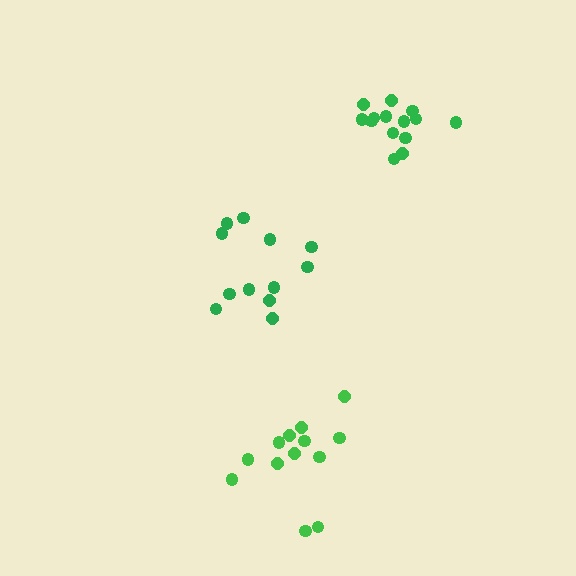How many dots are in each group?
Group 1: 12 dots, Group 2: 13 dots, Group 3: 14 dots (39 total).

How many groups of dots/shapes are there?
There are 3 groups.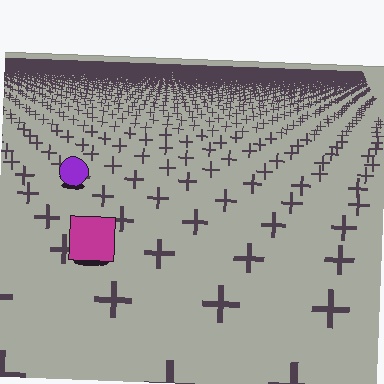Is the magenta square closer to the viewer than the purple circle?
Yes. The magenta square is closer — you can tell from the texture gradient: the ground texture is coarser near it.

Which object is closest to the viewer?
The magenta square is closest. The texture marks near it are larger and more spread out.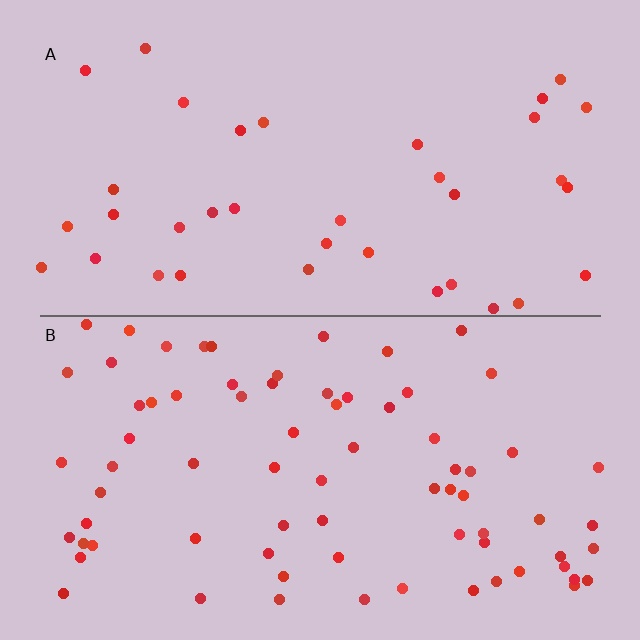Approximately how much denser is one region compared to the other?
Approximately 2.1× — region B over region A.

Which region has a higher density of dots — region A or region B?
B (the bottom).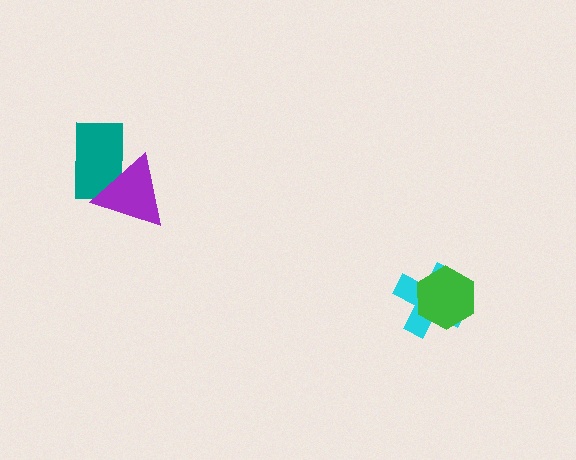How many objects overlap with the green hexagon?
1 object overlaps with the green hexagon.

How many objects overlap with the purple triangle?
1 object overlaps with the purple triangle.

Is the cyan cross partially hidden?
Yes, it is partially covered by another shape.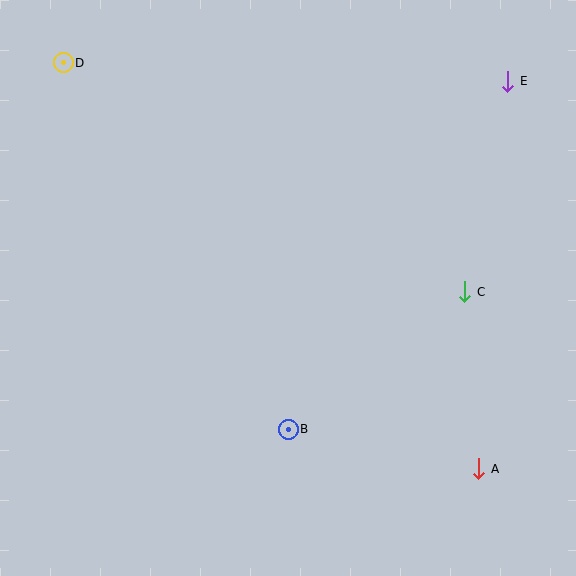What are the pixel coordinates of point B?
Point B is at (288, 429).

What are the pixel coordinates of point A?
Point A is at (479, 469).